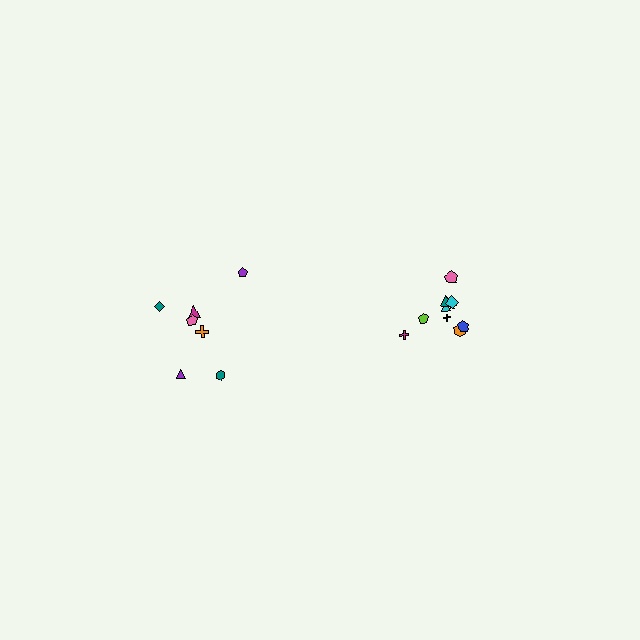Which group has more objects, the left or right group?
The right group.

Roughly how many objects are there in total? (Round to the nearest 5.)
Roughly 15 objects in total.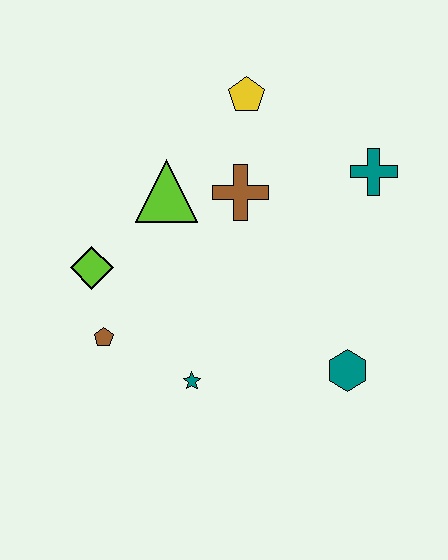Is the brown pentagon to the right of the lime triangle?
No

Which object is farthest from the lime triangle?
The teal hexagon is farthest from the lime triangle.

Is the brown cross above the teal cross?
No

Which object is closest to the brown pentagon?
The lime diamond is closest to the brown pentagon.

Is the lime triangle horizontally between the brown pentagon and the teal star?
Yes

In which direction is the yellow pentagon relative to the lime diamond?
The yellow pentagon is above the lime diamond.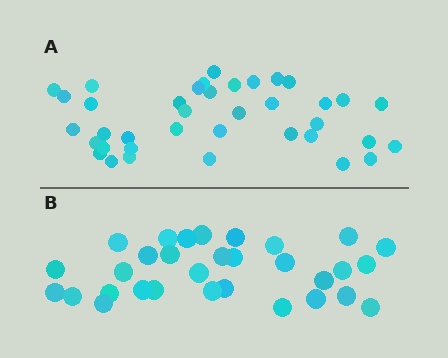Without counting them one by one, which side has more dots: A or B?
Region A (the top region) has more dots.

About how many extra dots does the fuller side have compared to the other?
Region A has roughly 8 or so more dots than region B.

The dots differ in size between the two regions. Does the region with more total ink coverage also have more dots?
No. Region B has more total ink coverage because its dots are larger, but region A actually contains more individual dots. Total area can be misleading — the number of items is what matters here.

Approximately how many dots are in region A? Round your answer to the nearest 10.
About 40 dots. (The exact count is 38, which rounds to 40.)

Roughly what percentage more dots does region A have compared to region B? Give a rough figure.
About 25% more.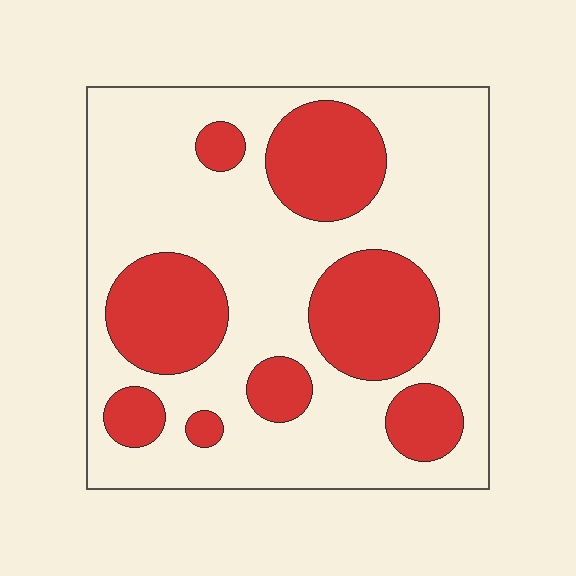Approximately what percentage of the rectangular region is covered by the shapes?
Approximately 30%.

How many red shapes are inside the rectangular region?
8.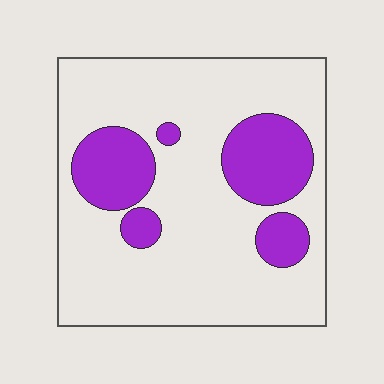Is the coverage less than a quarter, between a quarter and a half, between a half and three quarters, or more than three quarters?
Less than a quarter.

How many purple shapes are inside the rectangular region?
5.